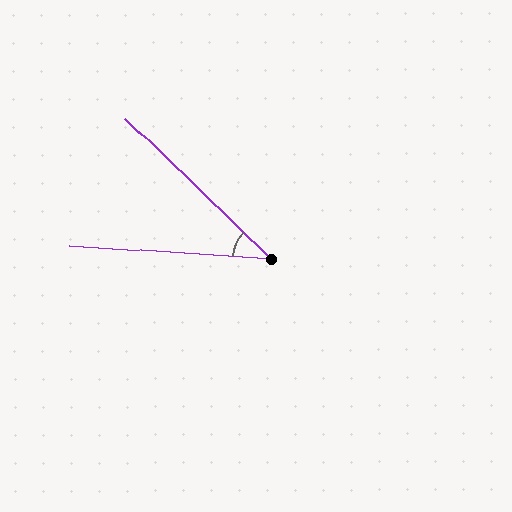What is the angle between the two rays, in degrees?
Approximately 40 degrees.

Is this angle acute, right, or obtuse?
It is acute.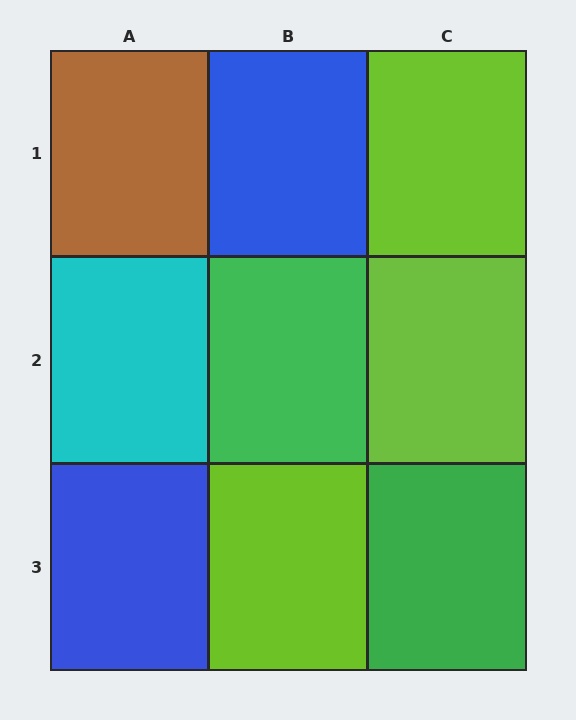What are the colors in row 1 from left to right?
Brown, blue, lime.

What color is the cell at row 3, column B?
Lime.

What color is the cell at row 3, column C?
Green.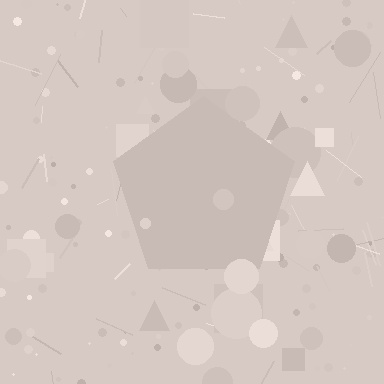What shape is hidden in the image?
A pentagon is hidden in the image.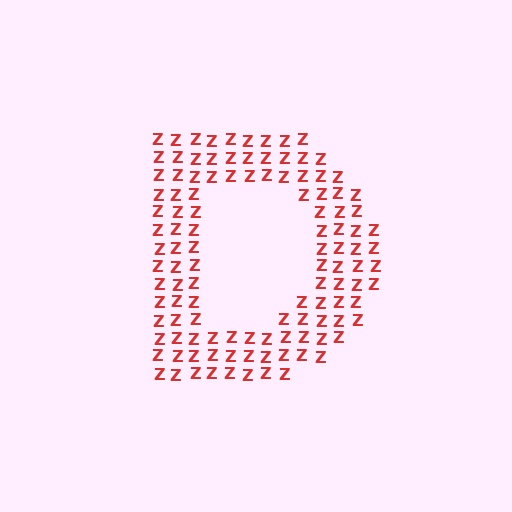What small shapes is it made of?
It is made of small letter Z's.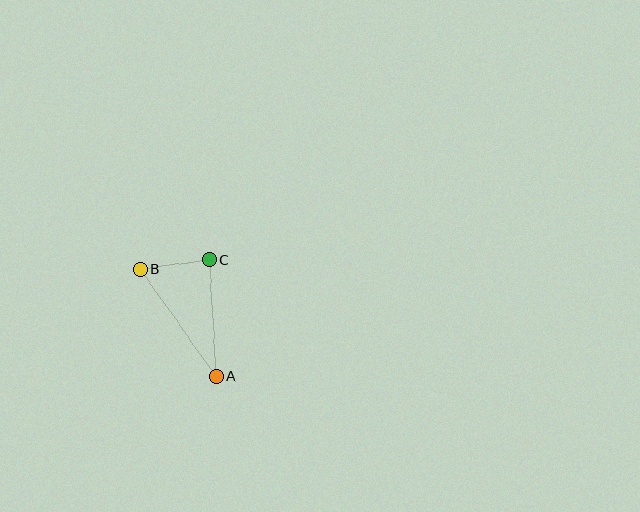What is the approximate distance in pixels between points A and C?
The distance between A and C is approximately 117 pixels.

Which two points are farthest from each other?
Points A and B are farthest from each other.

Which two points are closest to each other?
Points B and C are closest to each other.